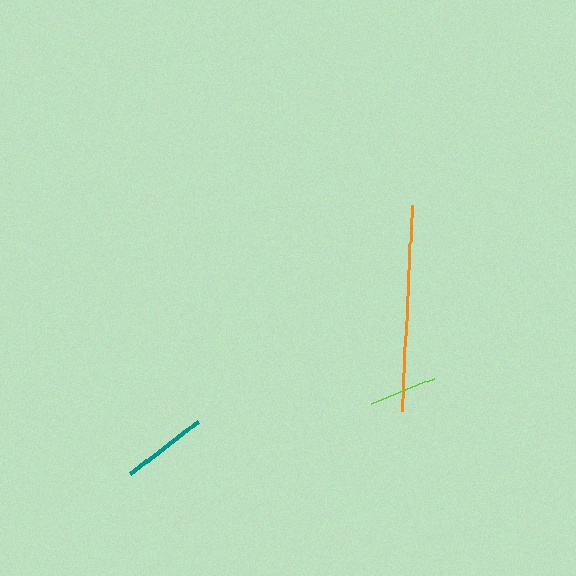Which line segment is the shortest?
The lime line is the shortest at approximately 68 pixels.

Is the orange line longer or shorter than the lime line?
The orange line is longer than the lime line.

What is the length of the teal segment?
The teal segment is approximately 85 pixels long.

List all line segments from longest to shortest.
From longest to shortest: orange, teal, lime.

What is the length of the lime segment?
The lime segment is approximately 68 pixels long.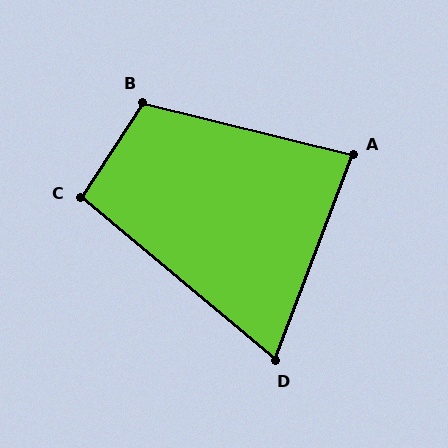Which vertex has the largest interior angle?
B, at approximately 109 degrees.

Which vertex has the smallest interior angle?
D, at approximately 71 degrees.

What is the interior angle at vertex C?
Approximately 97 degrees (obtuse).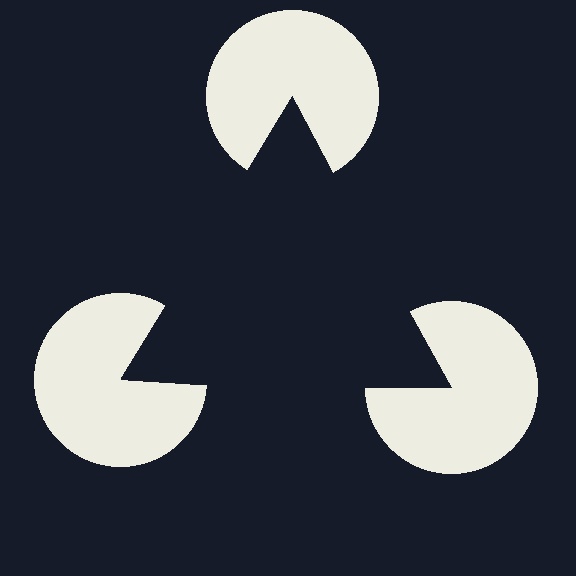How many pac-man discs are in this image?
There are 3 — one at each vertex of the illusory triangle.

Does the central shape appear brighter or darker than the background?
It typically appears slightly darker than the background, even though no actual brightness change is drawn.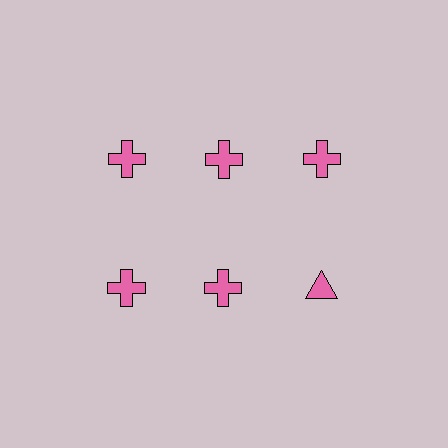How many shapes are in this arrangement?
There are 6 shapes arranged in a grid pattern.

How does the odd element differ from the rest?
It has a different shape: triangle instead of cross.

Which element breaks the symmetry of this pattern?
The pink triangle in the second row, center column breaks the symmetry. All other shapes are pink crosses.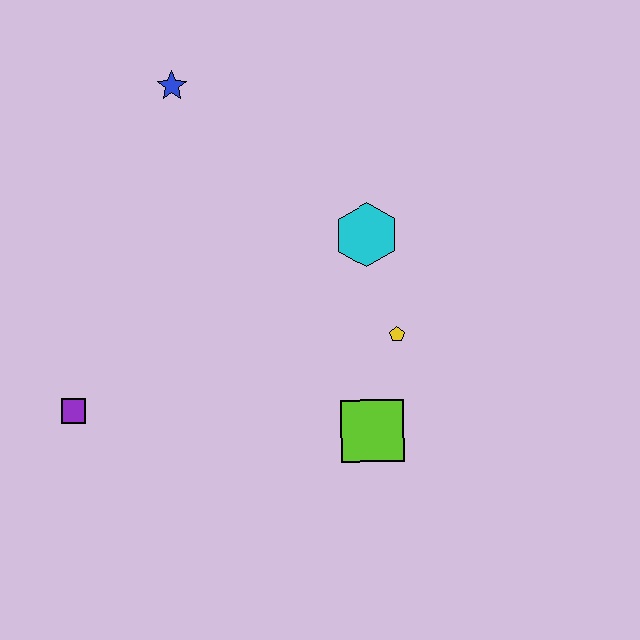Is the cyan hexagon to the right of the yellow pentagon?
No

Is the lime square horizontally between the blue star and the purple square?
No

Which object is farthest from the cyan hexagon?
The purple square is farthest from the cyan hexagon.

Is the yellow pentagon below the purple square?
No